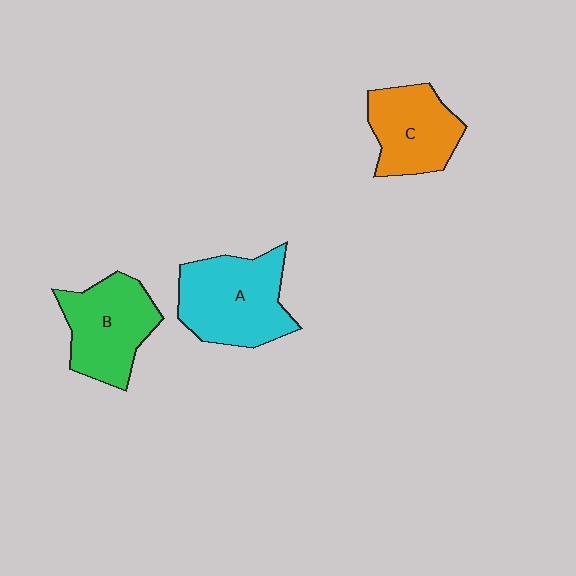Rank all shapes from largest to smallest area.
From largest to smallest: A (cyan), B (green), C (orange).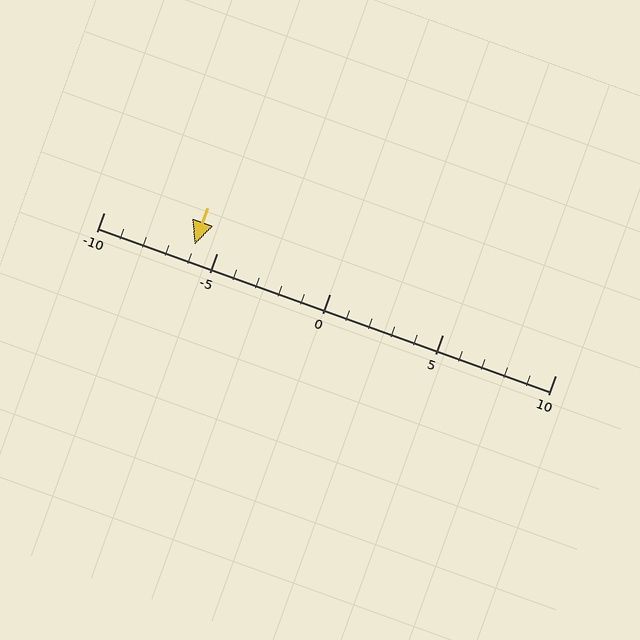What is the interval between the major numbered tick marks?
The major tick marks are spaced 5 units apart.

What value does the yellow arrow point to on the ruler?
The yellow arrow points to approximately -6.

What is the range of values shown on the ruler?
The ruler shows values from -10 to 10.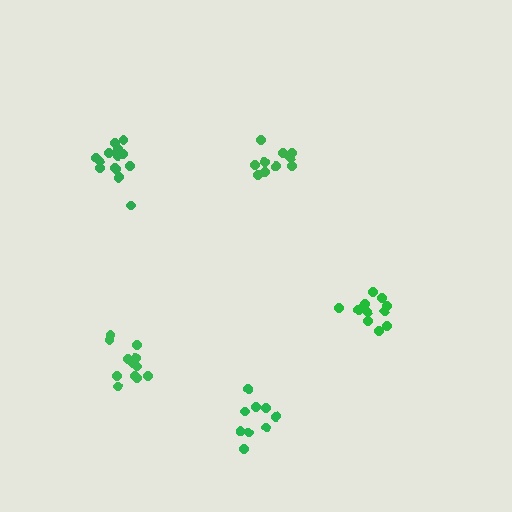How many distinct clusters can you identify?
There are 5 distinct clusters.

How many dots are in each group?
Group 1: 12 dots, Group 2: 12 dots, Group 3: 10 dots, Group 4: 9 dots, Group 5: 15 dots (58 total).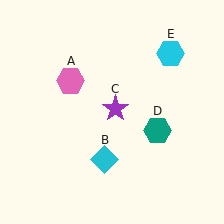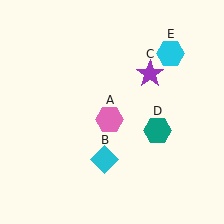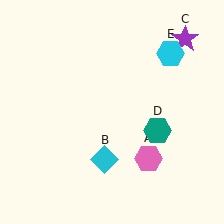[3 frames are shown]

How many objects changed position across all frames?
2 objects changed position: pink hexagon (object A), purple star (object C).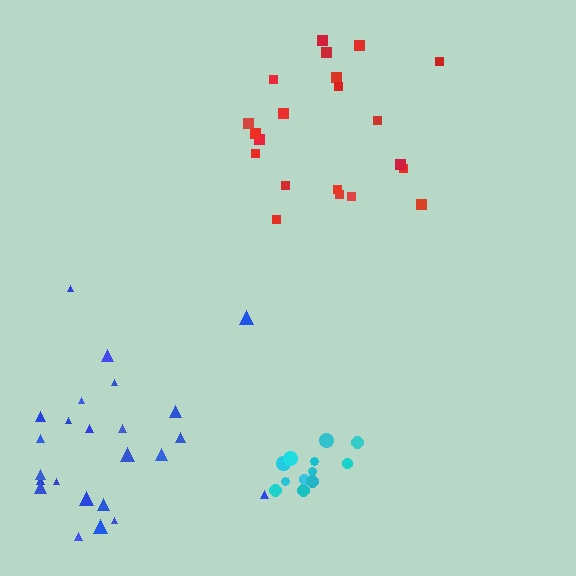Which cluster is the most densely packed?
Cyan.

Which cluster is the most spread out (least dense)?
Blue.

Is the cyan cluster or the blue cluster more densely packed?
Cyan.